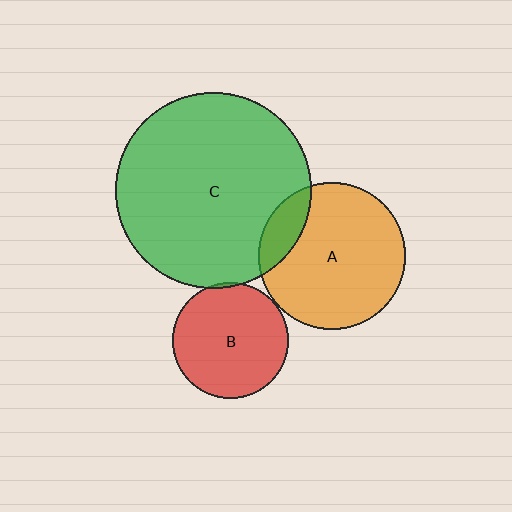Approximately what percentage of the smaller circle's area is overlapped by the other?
Approximately 15%.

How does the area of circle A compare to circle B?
Approximately 1.6 times.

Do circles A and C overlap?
Yes.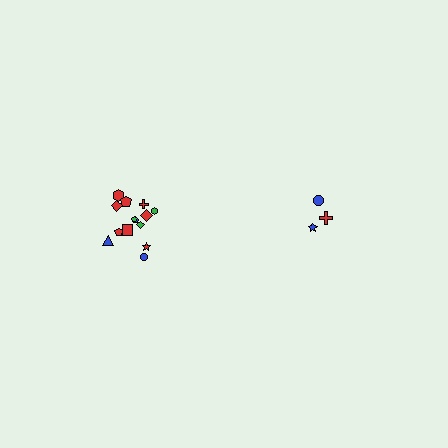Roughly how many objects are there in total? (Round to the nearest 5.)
Roughly 20 objects in total.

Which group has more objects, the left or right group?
The left group.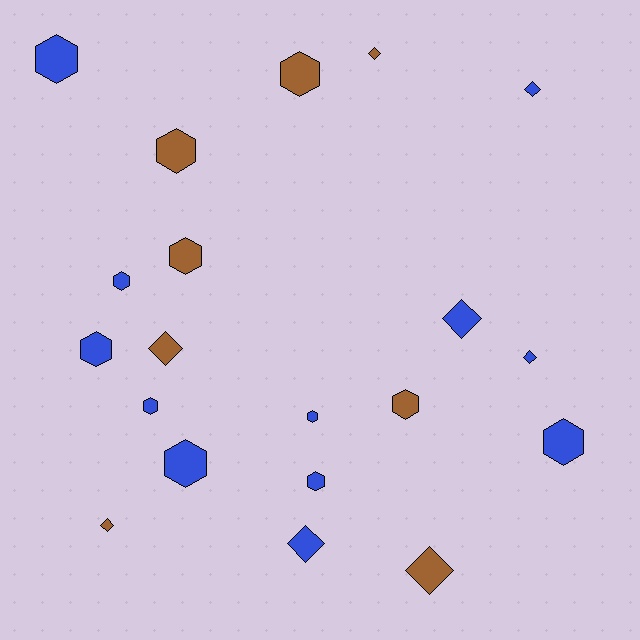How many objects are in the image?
There are 20 objects.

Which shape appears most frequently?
Hexagon, with 12 objects.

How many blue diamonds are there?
There are 4 blue diamonds.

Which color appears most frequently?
Blue, with 12 objects.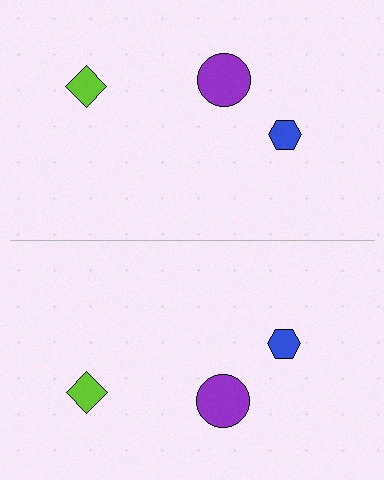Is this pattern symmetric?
Yes, this pattern has bilateral (reflection) symmetry.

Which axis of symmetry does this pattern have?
The pattern has a horizontal axis of symmetry running through the center of the image.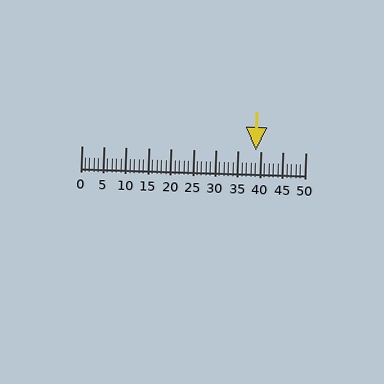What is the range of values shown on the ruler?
The ruler shows values from 0 to 50.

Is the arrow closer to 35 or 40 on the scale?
The arrow is closer to 40.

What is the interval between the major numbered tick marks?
The major tick marks are spaced 5 units apart.